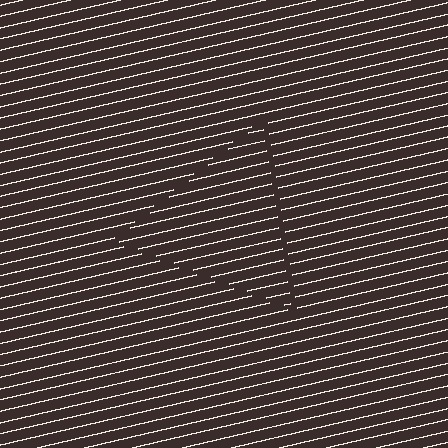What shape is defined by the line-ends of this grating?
An illusory triangle. The interior of the shape contains the same grating, shifted by half a period — the contour is defined by the phase discontinuity where line-ends from the inner and outer gratings abut.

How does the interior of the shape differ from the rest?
The interior of the shape contains the same grating, shifted by half a period — the contour is defined by the phase discontinuity where line-ends from the inner and outer gratings abut.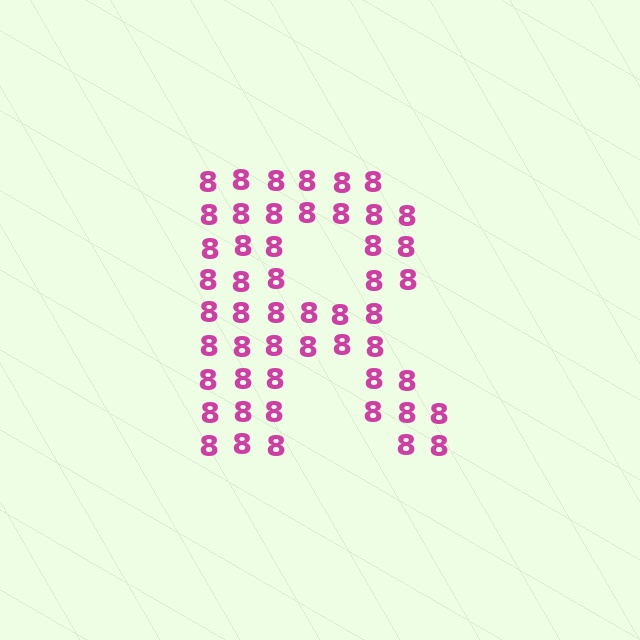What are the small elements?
The small elements are digit 8's.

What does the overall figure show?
The overall figure shows the letter R.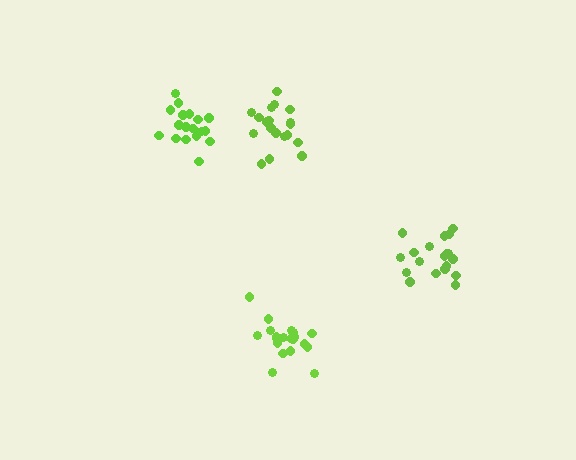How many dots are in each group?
Group 1: 19 dots, Group 2: 20 dots, Group 3: 20 dots, Group 4: 18 dots (77 total).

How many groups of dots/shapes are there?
There are 4 groups.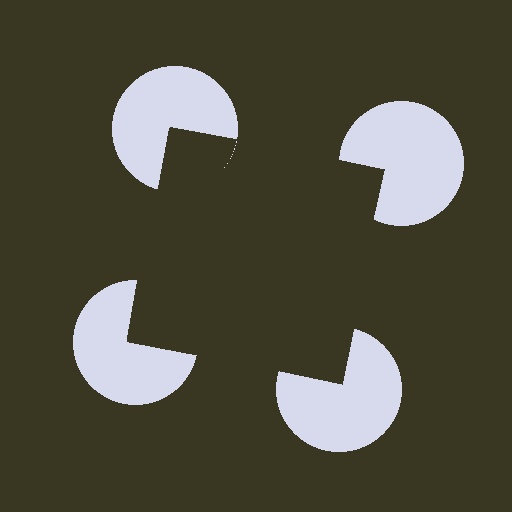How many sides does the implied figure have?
4 sides.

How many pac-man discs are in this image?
There are 4 — one at each vertex of the illusory square.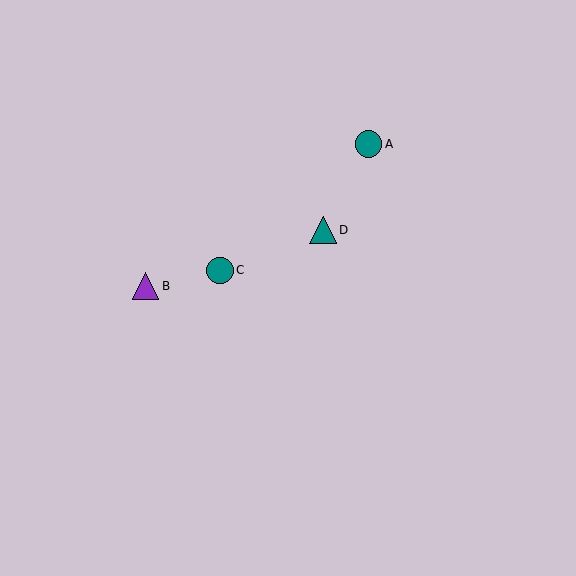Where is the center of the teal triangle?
The center of the teal triangle is at (323, 230).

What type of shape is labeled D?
Shape D is a teal triangle.